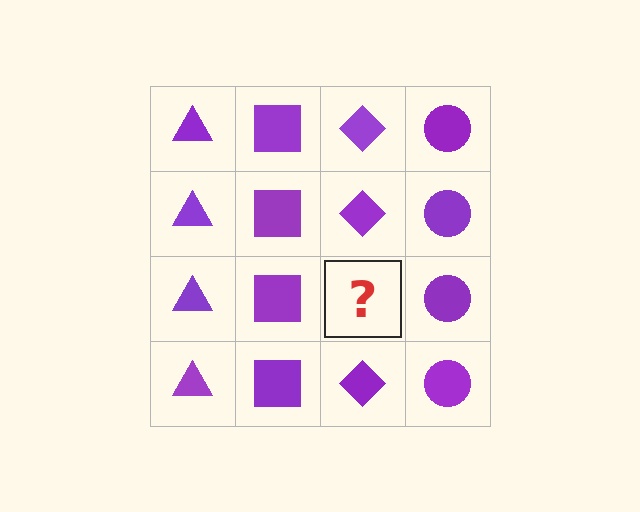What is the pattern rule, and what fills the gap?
The rule is that each column has a consistent shape. The gap should be filled with a purple diamond.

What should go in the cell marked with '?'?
The missing cell should contain a purple diamond.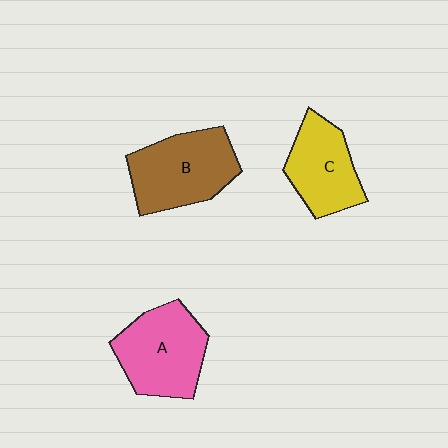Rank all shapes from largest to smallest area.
From largest to smallest: B (brown), A (pink), C (yellow).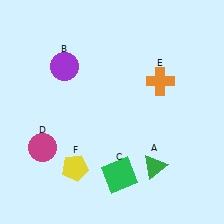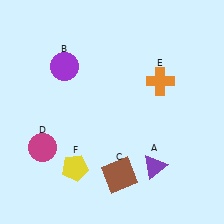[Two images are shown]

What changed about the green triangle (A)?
In Image 1, A is green. In Image 2, it changed to purple.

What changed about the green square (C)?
In Image 1, C is green. In Image 2, it changed to brown.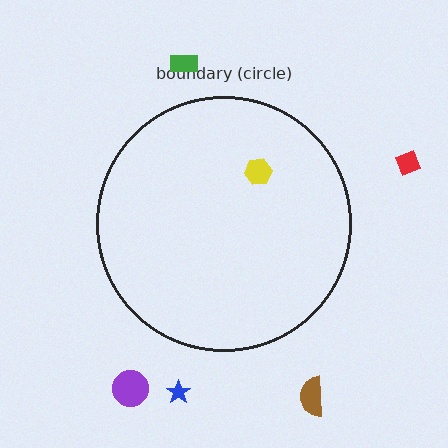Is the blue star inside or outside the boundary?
Outside.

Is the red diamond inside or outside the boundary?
Outside.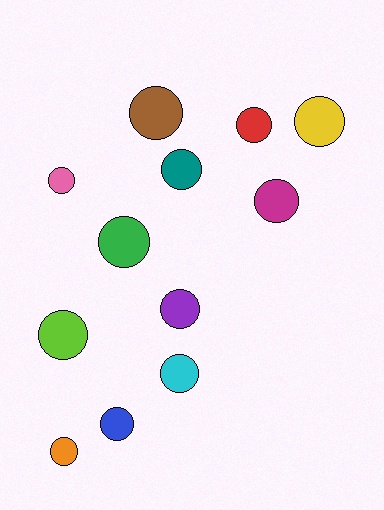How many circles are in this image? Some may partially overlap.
There are 12 circles.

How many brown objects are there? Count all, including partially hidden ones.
There is 1 brown object.